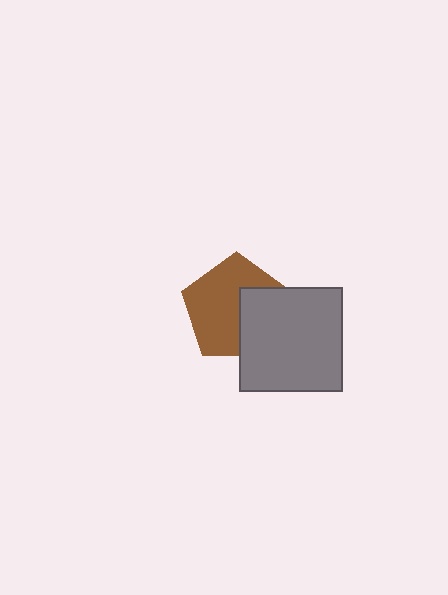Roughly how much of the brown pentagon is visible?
About half of it is visible (roughly 64%).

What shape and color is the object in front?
The object in front is a gray square.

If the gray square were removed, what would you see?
You would see the complete brown pentagon.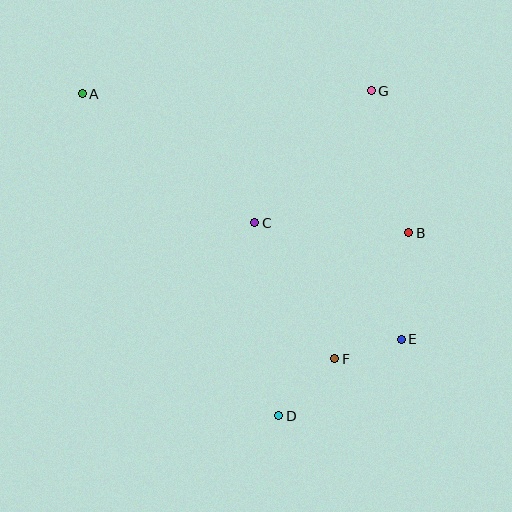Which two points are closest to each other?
Points E and F are closest to each other.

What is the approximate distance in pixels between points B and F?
The distance between B and F is approximately 146 pixels.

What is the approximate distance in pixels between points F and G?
The distance between F and G is approximately 271 pixels.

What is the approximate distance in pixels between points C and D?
The distance between C and D is approximately 194 pixels.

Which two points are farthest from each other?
Points A and E are farthest from each other.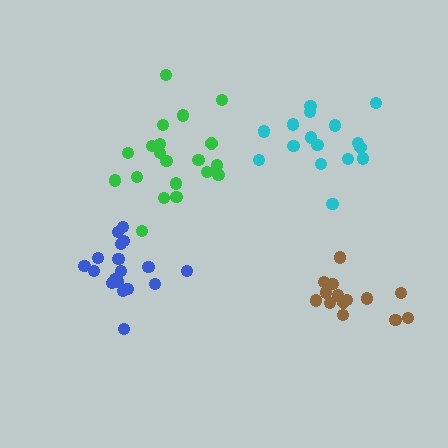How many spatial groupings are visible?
There are 4 spatial groupings.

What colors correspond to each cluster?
The clusters are colored: green, brown, blue, cyan.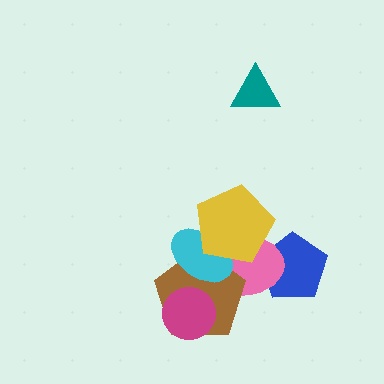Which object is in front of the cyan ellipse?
The yellow pentagon is in front of the cyan ellipse.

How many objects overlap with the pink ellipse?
4 objects overlap with the pink ellipse.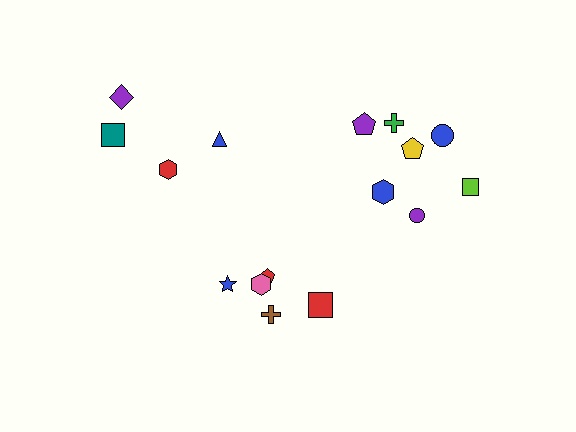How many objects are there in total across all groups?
There are 16 objects.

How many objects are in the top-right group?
There are 7 objects.